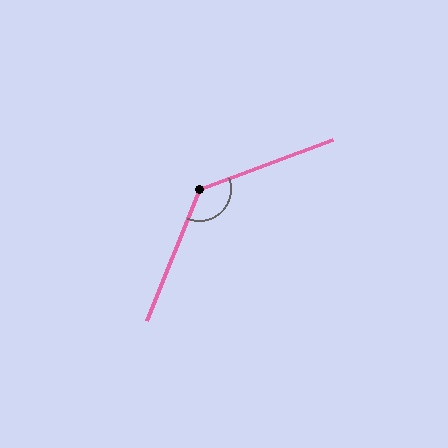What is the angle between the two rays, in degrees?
Approximately 132 degrees.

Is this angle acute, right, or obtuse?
It is obtuse.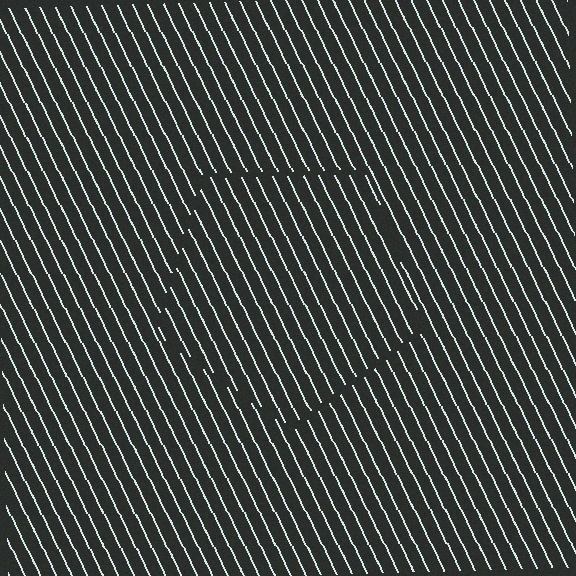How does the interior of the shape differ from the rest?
The interior of the shape contains the same grating, shifted by half a period — the contour is defined by the phase discontinuity where line-ends from the inner and outer gratings abut.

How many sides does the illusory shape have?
5 sides — the line-ends trace a pentagon.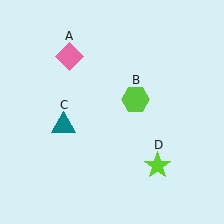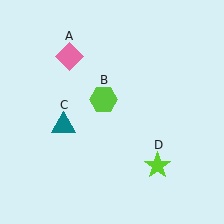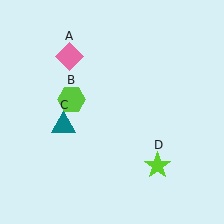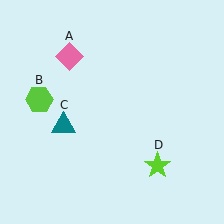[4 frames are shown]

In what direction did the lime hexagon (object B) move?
The lime hexagon (object B) moved left.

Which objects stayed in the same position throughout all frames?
Pink diamond (object A) and teal triangle (object C) and lime star (object D) remained stationary.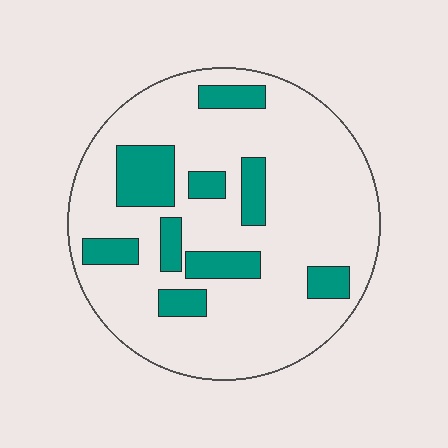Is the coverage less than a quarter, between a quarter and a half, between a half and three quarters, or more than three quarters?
Less than a quarter.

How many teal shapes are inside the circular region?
9.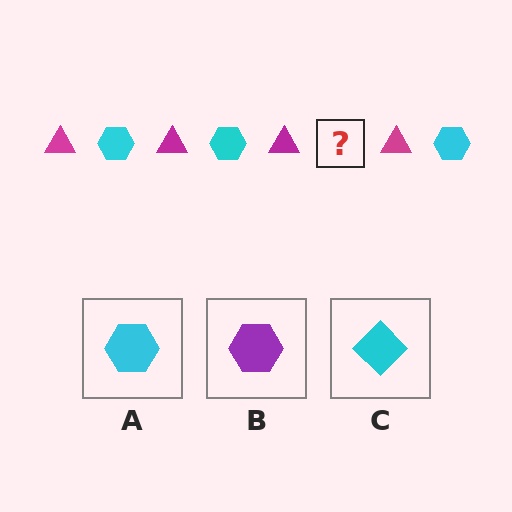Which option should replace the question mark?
Option A.